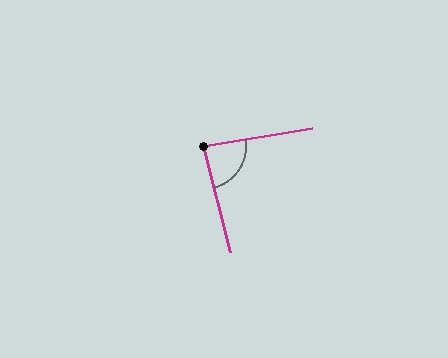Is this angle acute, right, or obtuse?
It is approximately a right angle.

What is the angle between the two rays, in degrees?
Approximately 85 degrees.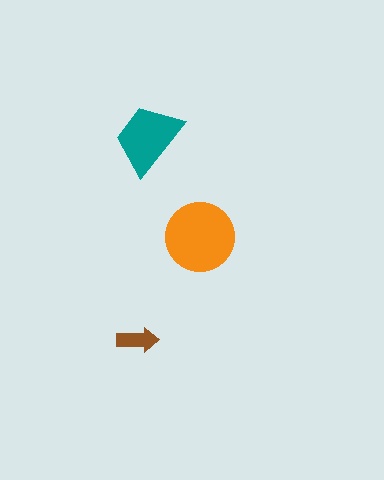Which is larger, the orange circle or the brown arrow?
The orange circle.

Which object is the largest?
The orange circle.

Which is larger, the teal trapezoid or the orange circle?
The orange circle.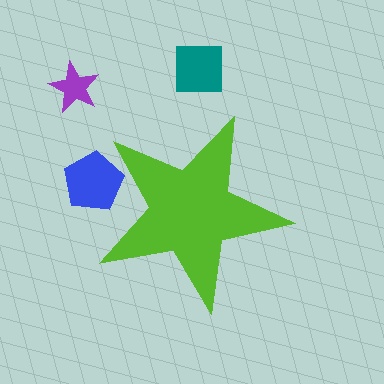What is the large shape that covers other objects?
A lime star.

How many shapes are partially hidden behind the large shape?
1 shape is partially hidden.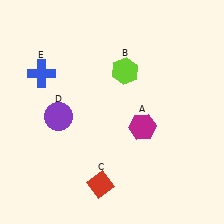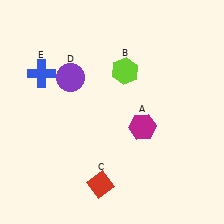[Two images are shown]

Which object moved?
The purple circle (D) moved up.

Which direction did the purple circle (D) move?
The purple circle (D) moved up.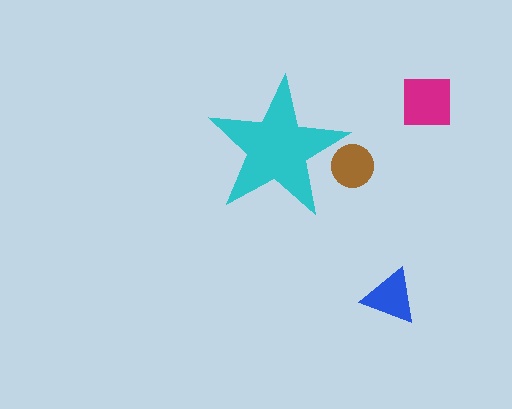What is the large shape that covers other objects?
A cyan star.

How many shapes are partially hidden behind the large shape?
1 shape is partially hidden.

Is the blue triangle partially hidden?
No, the blue triangle is fully visible.